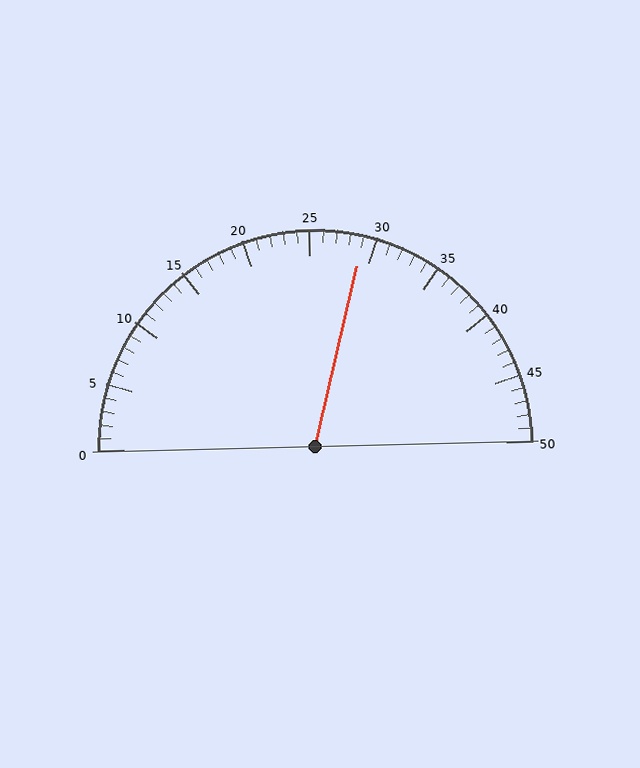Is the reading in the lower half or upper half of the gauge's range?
The reading is in the upper half of the range (0 to 50).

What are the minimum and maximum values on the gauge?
The gauge ranges from 0 to 50.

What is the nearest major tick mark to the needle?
The nearest major tick mark is 30.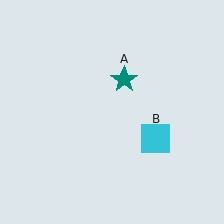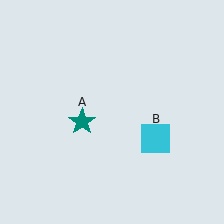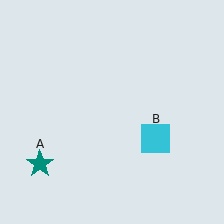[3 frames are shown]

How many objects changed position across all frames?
1 object changed position: teal star (object A).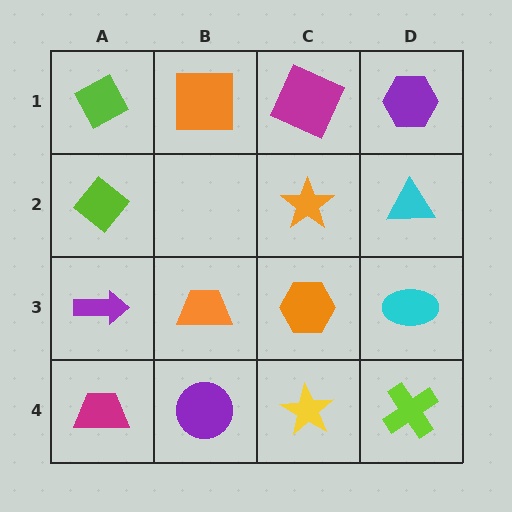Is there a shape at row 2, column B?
No, that cell is empty.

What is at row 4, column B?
A purple circle.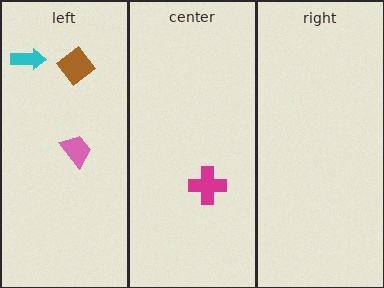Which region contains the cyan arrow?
The left region.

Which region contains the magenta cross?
The center region.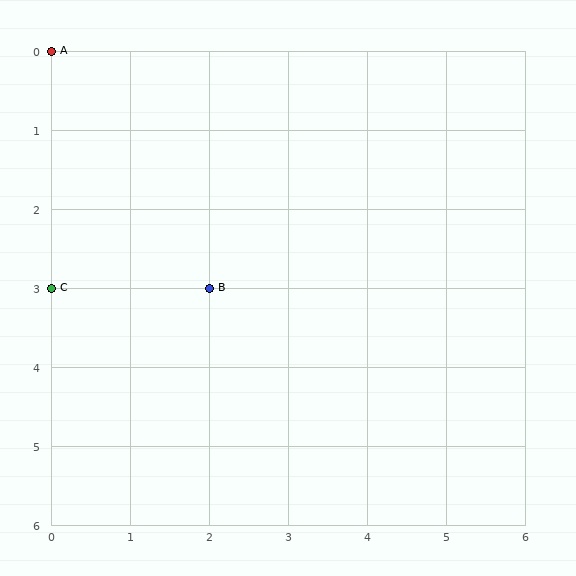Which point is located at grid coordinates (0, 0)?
Point A is at (0, 0).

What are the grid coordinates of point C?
Point C is at grid coordinates (0, 3).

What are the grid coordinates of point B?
Point B is at grid coordinates (2, 3).